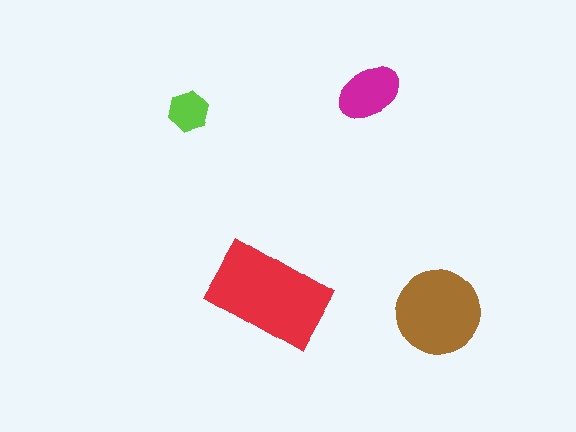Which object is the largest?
The red rectangle.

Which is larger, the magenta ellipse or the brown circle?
The brown circle.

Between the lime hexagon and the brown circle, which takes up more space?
The brown circle.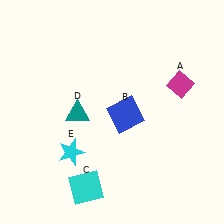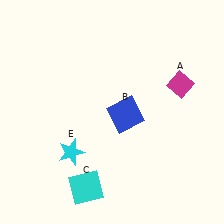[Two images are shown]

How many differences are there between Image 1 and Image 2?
There is 1 difference between the two images.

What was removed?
The teal triangle (D) was removed in Image 2.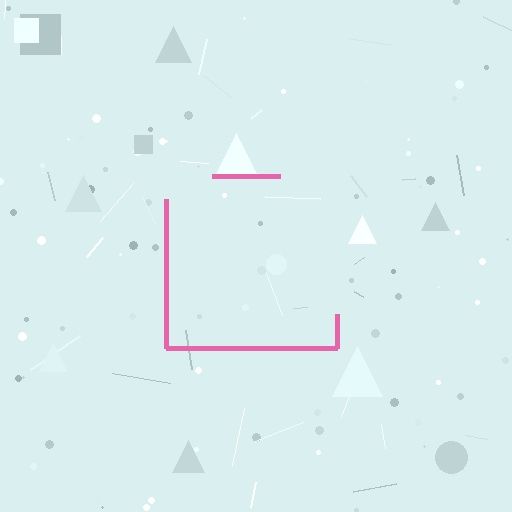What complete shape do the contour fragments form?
The contour fragments form a square.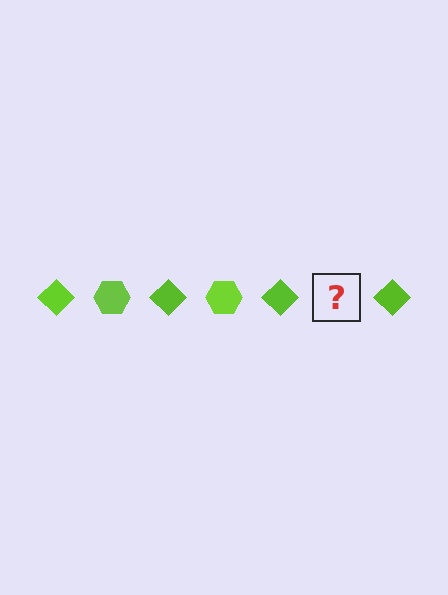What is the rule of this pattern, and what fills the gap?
The rule is that the pattern cycles through diamond, hexagon shapes in lime. The gap should be filled with a lime hexagon.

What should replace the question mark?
The question mark should be replaced with a lime hexagon.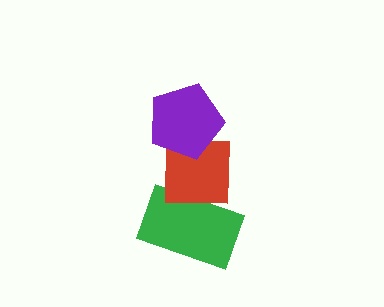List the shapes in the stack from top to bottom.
From top to bottom: the purple pentagon, the red square, the green rectangle.